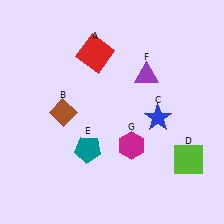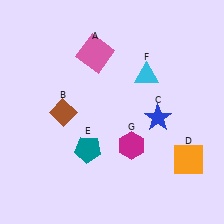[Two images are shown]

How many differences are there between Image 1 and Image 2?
There are 3 differences between the two images.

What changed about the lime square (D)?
In Image 1, D is lime. In Image 2, it changed to orange.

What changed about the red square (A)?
In Image 1, A is red. In Image 2, it changed to pink.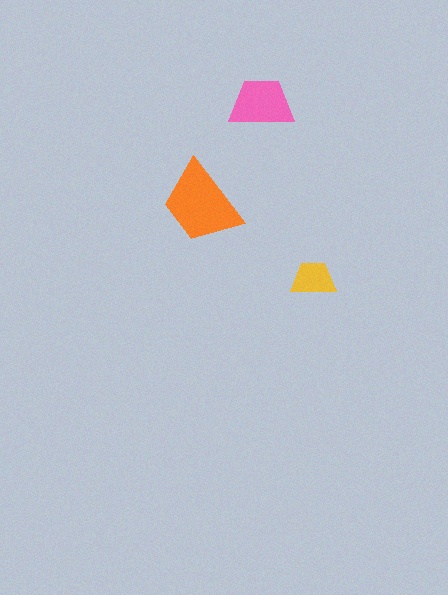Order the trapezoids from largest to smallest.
the orange one, the pink one, the yellow one.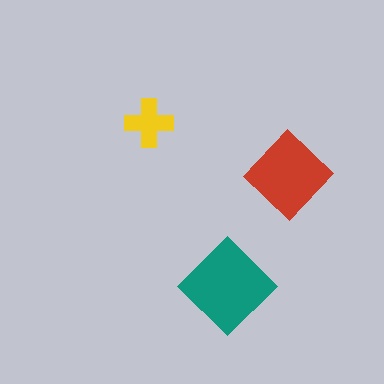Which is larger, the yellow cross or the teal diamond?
The teal diamond.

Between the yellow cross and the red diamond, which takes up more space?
The red diamond.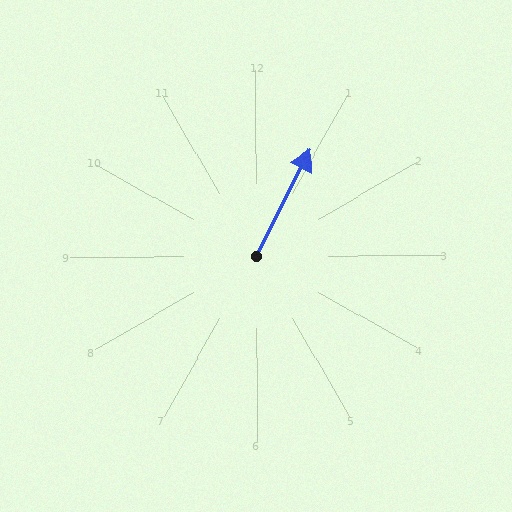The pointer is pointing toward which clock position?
Roughly 1 o'clock.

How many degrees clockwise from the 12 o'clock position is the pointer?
Approximately 27 degrees.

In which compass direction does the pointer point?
Northeast.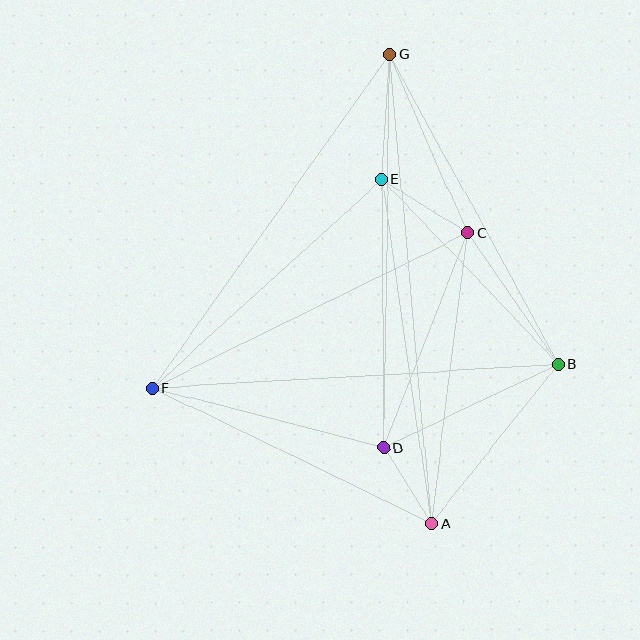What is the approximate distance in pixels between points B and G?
The distance between B and G is approximately 353 pixels.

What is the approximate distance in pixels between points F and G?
The distance between F and G is approximately 410 pixels.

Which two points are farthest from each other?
Points A and G are farthest from each other.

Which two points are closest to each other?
Points A and D are closest to each other.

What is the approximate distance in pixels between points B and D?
The distance between B and D is approximately 194 pixels.